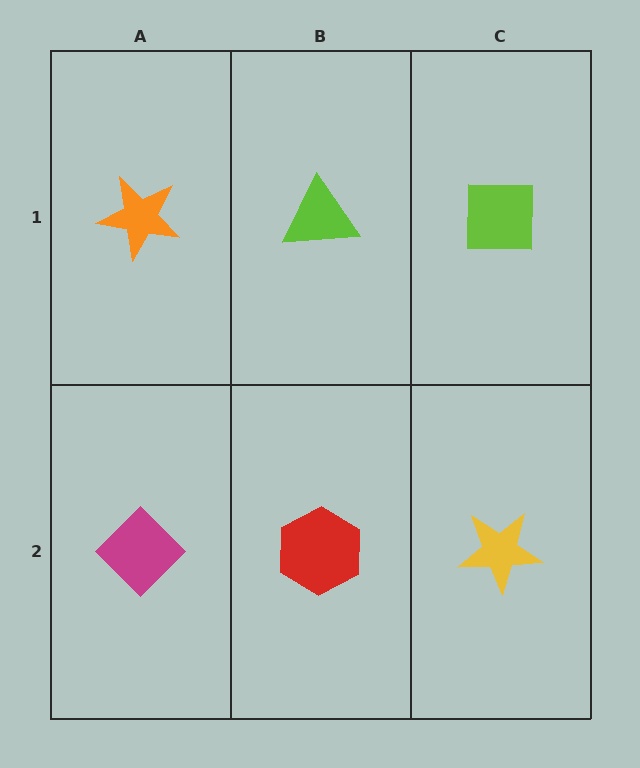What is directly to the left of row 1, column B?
An orange star.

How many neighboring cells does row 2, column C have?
2.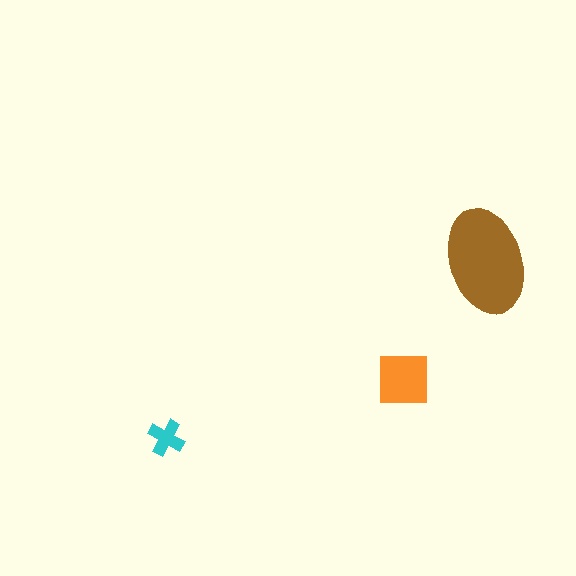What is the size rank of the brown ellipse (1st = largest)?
1st.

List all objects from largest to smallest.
The brown ellipse, the orange square, the cyan cross.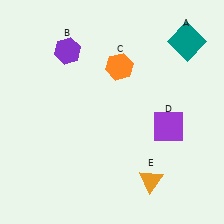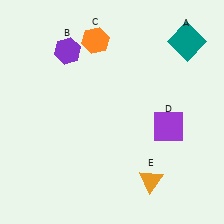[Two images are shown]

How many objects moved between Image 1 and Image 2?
1 object moved between the two images.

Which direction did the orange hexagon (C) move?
The orange hexagon (C) moved up.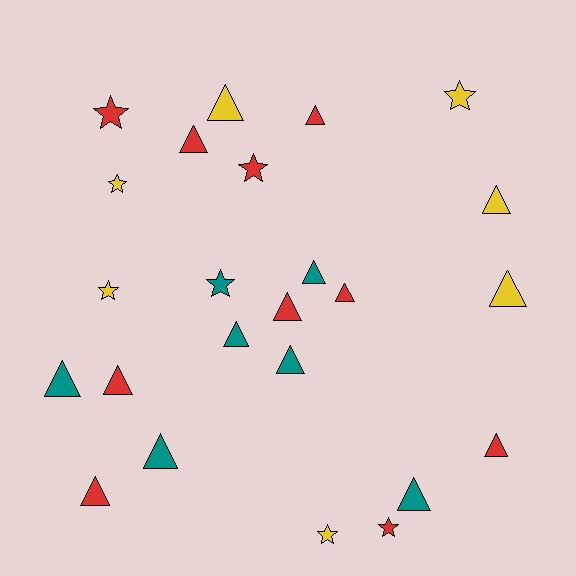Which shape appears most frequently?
Triangle, with 16 objects.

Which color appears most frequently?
Red, with 10 objects.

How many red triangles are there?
There are 7 red triangles.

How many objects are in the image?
There are 24 objects.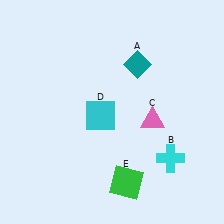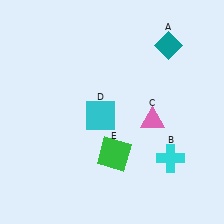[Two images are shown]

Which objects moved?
The objects that moved are: the teal diamond (A), the green square (E).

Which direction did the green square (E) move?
The green square (E) moved up.